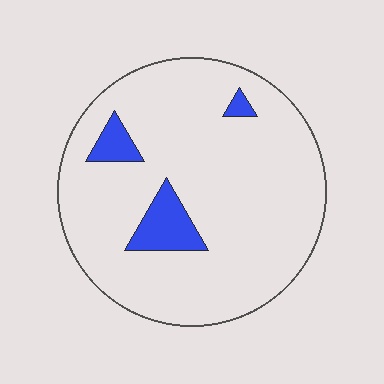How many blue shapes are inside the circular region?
3.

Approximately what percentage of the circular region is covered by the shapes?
Approximately 10%.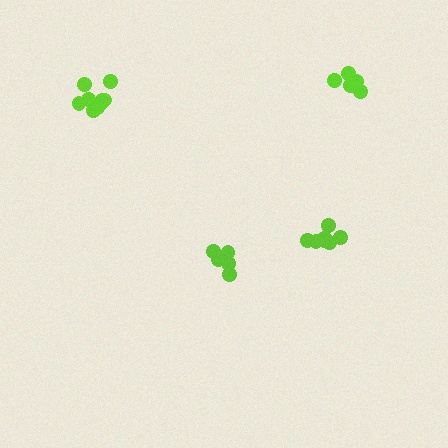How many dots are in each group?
Group 1: 7 dots, Group 2: 11 dots, Group 3: 6 dots, Group 4: 5 dots (29 total).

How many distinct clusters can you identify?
There are 4 distinct clusters.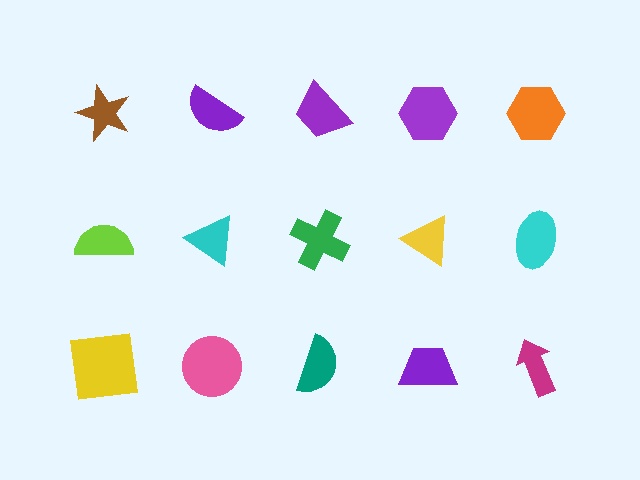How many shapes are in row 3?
5 shapes.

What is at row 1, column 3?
A purple trapezoid.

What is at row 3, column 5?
A magenta arrow.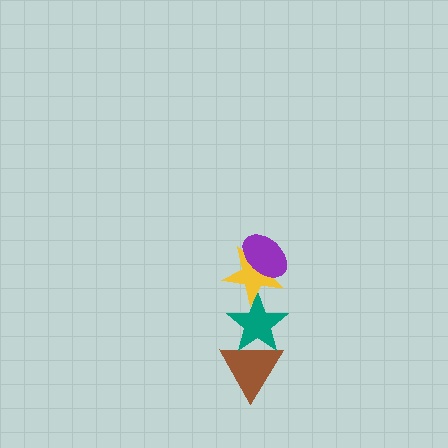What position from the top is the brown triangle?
The brown triangle is 4th from the top.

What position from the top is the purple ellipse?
The purple ellipse is 1st from the top.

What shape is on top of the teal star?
The yellow star is on top of the teal star.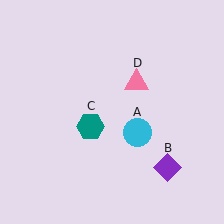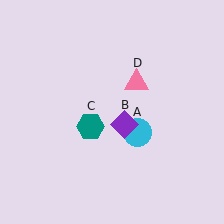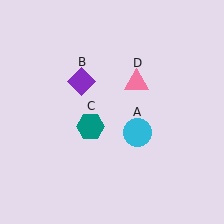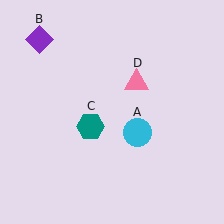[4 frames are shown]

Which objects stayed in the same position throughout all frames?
Cyan circle (object A) and teal hexagon (object C) and pink triangle (object D) remained stationary.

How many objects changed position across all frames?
1 object changed position: purple diamond (object B).